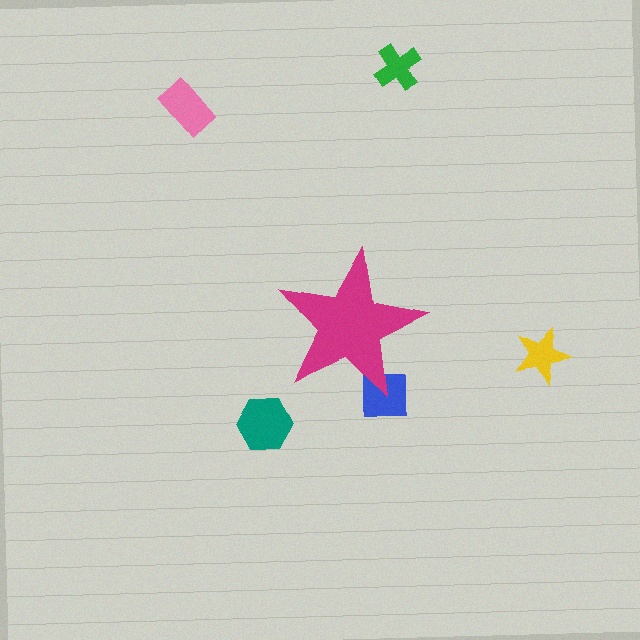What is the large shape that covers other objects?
A magenta star.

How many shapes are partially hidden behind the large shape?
1 shape is partially hidden.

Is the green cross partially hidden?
No, the green cross is fully visible.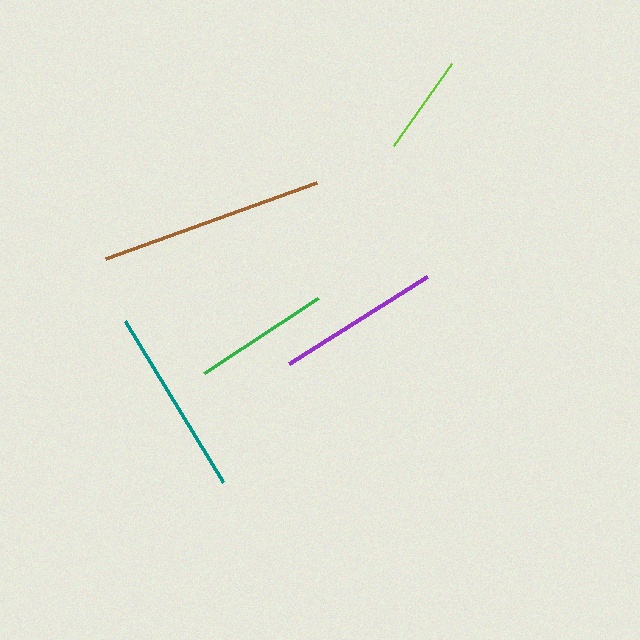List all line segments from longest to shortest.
From longest to shortest: brown, teal, purple, green, lime.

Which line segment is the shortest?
The lime line is the shortest at approximately 101 pixels.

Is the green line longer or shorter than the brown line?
The brown line is longer than the green line.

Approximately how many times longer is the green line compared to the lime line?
The green line is approximately 1.4 times the length of the lime line.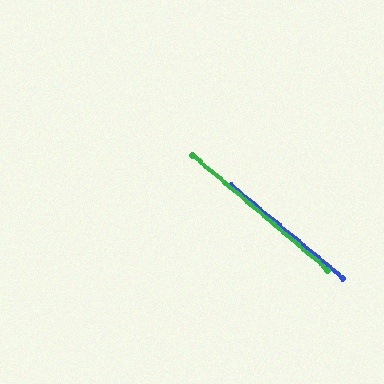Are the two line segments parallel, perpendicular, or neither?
Parallel — their directions differ by only 0.7°.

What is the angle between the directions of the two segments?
Approximately 1 degree.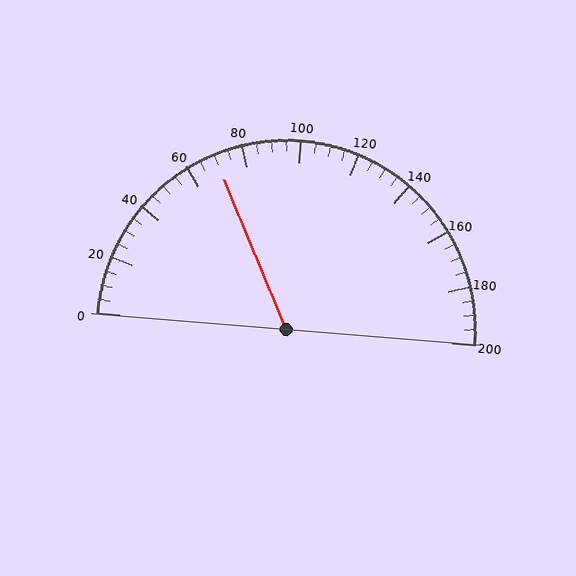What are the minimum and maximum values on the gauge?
The gauge ranges from 0 to 200.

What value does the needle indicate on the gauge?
The needle indicates approximately 70.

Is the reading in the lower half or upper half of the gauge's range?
The reading is in the lower half of the range (0 to 200).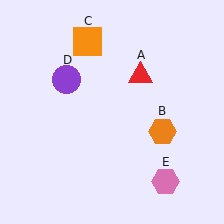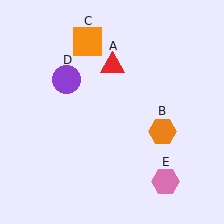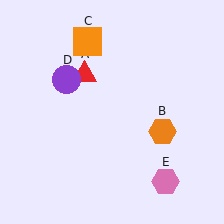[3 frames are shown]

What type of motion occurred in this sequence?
The red triangle (object A) rotated counterclockwise around the center of the scene.